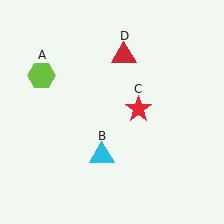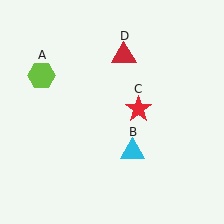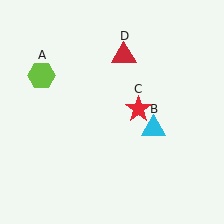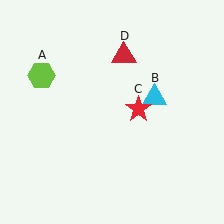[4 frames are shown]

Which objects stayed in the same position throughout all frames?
Lime hexagon (object A) and red star (object C) and red triangle (object D) remained stationary.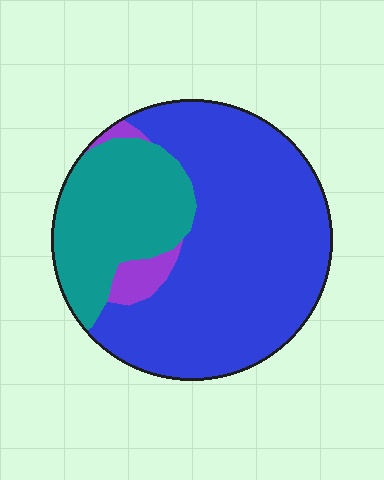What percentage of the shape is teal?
Teal takes up about one quarter (1/4) of the shape.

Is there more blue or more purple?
Blue.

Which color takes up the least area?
Purple, at roughly 5%.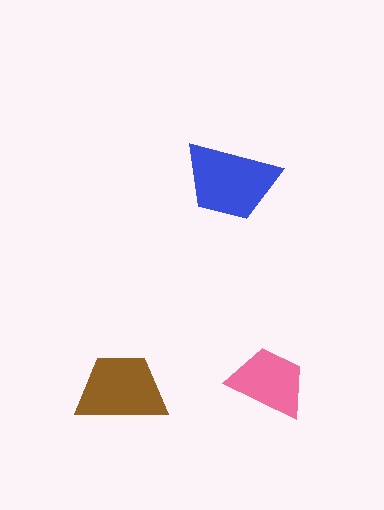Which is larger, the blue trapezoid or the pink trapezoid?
The blue one.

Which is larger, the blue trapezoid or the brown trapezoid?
The blue one.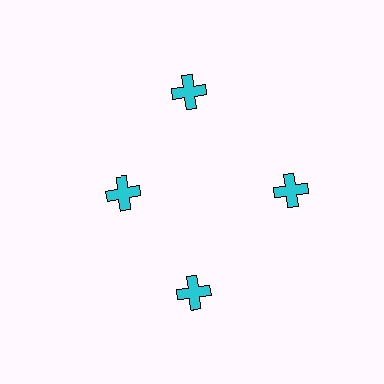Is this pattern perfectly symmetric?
No. The 4 cyan crosses are arranged in a ring, but one element near the 9 o'clock position is pulled inward toward the center, breaking the 4-fold rotational symmetry.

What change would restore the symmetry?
The symmetry would be restored by moving it outward, back onto the ring so that all 4 crosses sit at equal angles and equal distance from the center.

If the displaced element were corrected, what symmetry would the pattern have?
It would have 4-fold rotational symmetry — the pattern would map onto itself every 90 degrees.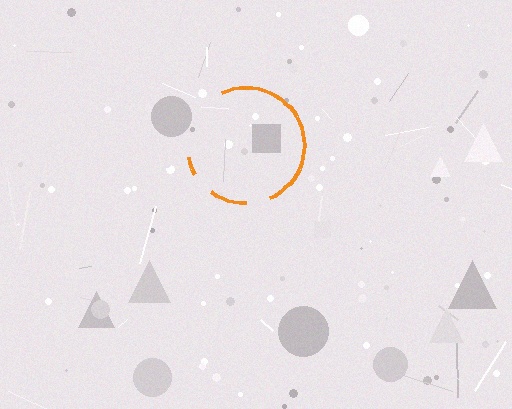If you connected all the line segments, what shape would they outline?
They would outline a circle.